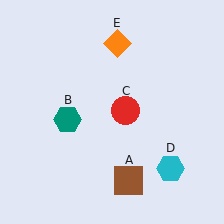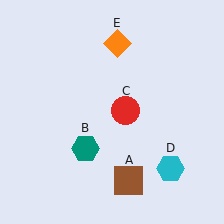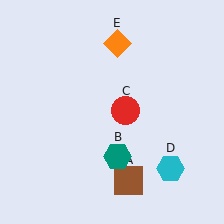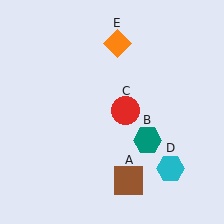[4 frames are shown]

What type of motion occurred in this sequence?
The teal hexagon (object B) rotated counterclockwise around the center of the scene.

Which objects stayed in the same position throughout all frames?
Brown square (object A) and red circle (object C) and cyan hexagon (object D) and orange diamond (object E) remained stationary.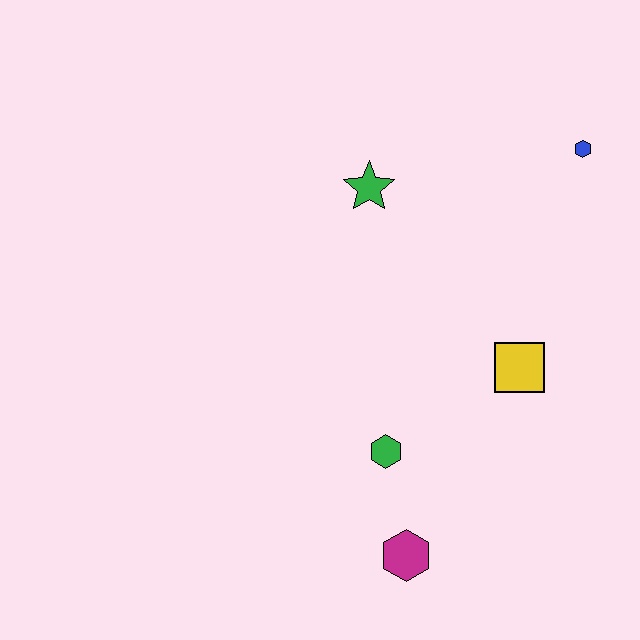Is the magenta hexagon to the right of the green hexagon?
Yes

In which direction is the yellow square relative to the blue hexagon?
The yellow square is below the blue hexagon.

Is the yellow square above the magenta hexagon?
Yes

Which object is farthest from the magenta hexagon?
The blue hexagon is farthest from the magenta hexagon.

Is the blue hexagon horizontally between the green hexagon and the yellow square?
No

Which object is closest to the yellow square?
The green hexagon is closest to the yellow square.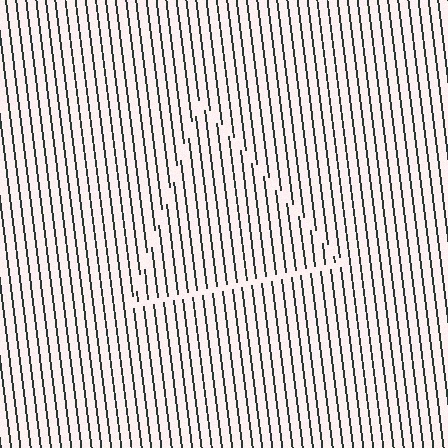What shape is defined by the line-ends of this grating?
An illusory triangle. The interior of the shape contains the same grating, shifted by half a period — the contour is defined by the phase discontinuity where line-ends from the inner and outer gratings abut.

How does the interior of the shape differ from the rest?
The interior of the shape contains the same grating, shifted by half a period — the contour is defined by the phase discontinuity where line-ends from the inner and outer gratings abut.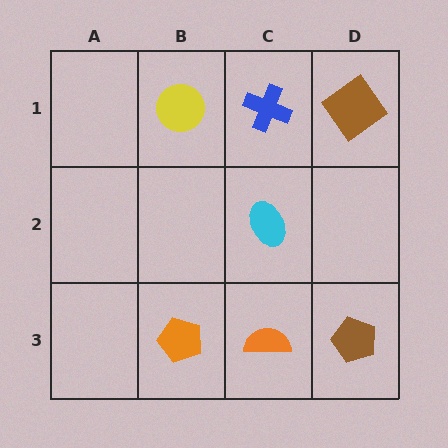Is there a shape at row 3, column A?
No, that cell is empty.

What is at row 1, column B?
A yellow circle.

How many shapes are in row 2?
1 shape.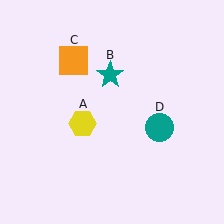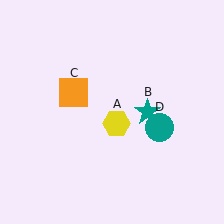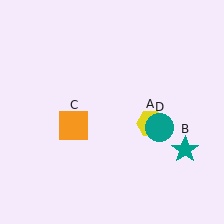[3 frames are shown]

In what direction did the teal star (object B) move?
The teal star (object B) moved down and to the right.